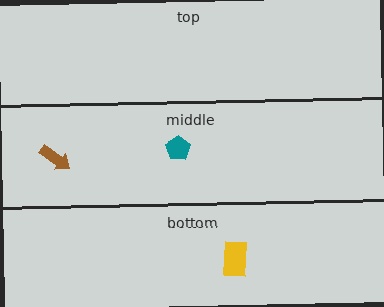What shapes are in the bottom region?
The yellow rectangle.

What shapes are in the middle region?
The teal pentagon, the brown arrow.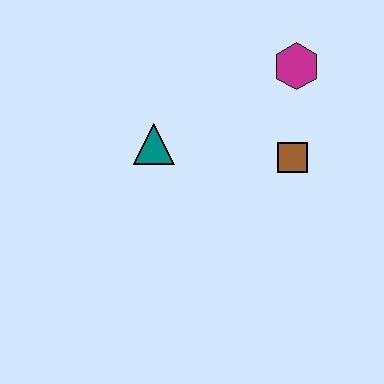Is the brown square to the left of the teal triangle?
No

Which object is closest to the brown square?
The magenta hexagon is closest to the brown square.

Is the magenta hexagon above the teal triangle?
Yes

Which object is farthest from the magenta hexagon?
The teal triangle is farthest from the magenta hexagon.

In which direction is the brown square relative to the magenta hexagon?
The brown square is below the magenta hexagon.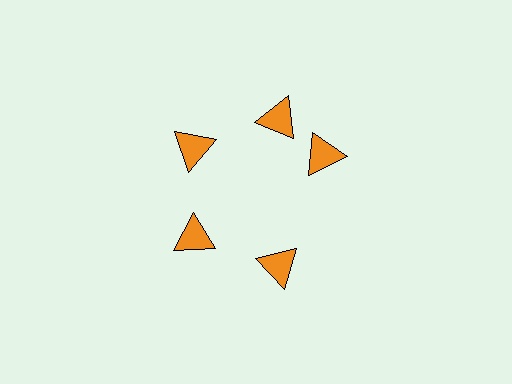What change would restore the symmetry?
The symmetry would be restored by rotating it back into even spacing with its neighbors so that all 5 triangles sit at equal angles and equal distance from the center.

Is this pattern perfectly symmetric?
No. The 5 orange triangles are arranged in a ring, but one element near the 3 o'clock position is rotated out of alignment along the ring, breaking the 5-fold rotational symmetry.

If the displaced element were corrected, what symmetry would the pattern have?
It would have 5-fold rotational symmetry — the pattern would map onto itself every 72 degrees.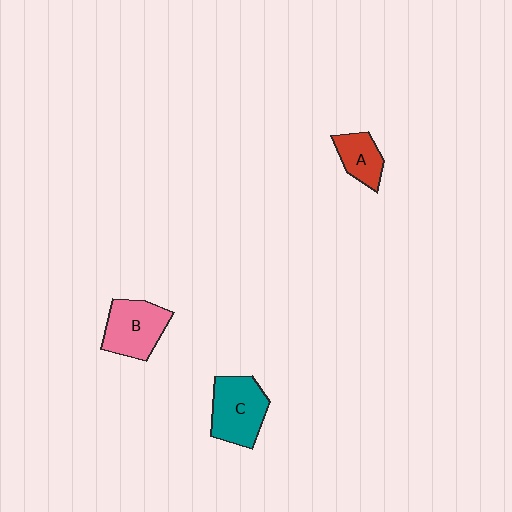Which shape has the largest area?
Shape C (teal).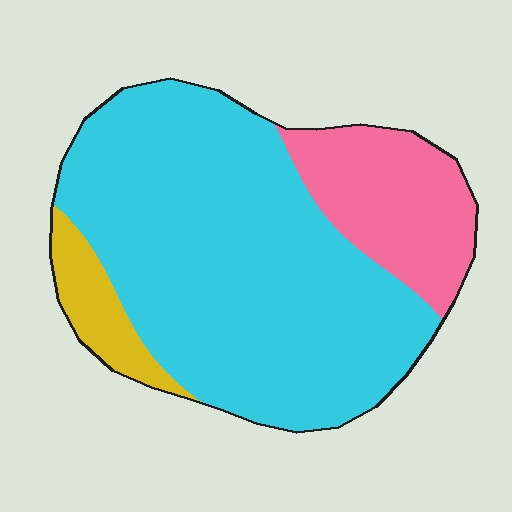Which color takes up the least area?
Yellow, at roughly 10%.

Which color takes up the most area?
Cyan, at roughly 70%.